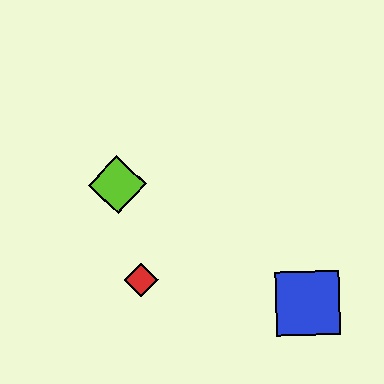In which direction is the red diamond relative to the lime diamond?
The red diamond is below the lime diamond.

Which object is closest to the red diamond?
The lime diamond is closest to the red diamond.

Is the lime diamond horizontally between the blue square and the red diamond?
No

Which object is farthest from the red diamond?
The blue square is farthest from the red diamond.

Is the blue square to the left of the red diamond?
No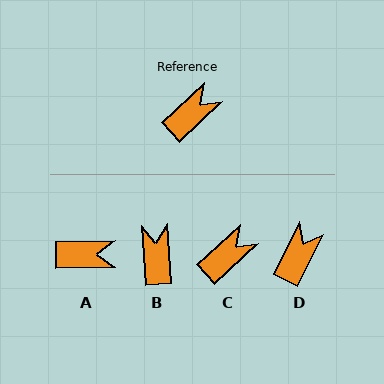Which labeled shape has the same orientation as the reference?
C.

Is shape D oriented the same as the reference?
No, it is off by about 20 degrees.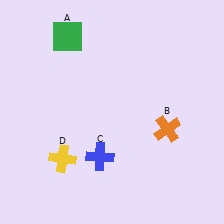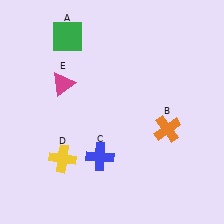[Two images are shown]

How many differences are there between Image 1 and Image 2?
There is 1 difference between the two images.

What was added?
A magenta triangle (E) was added in Image 2.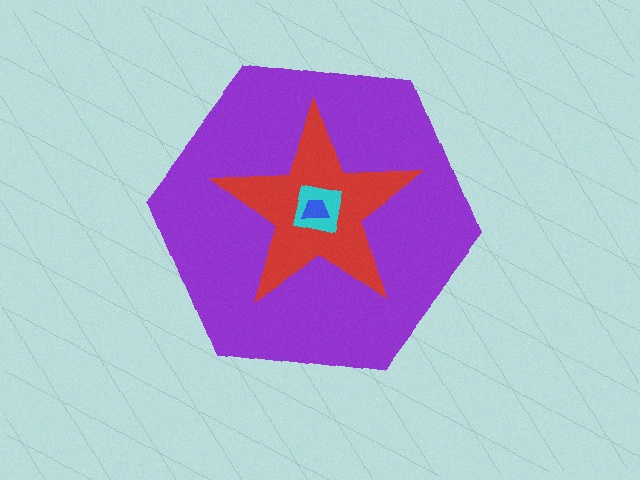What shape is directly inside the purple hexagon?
The red star.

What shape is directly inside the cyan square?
The blue trapezoid.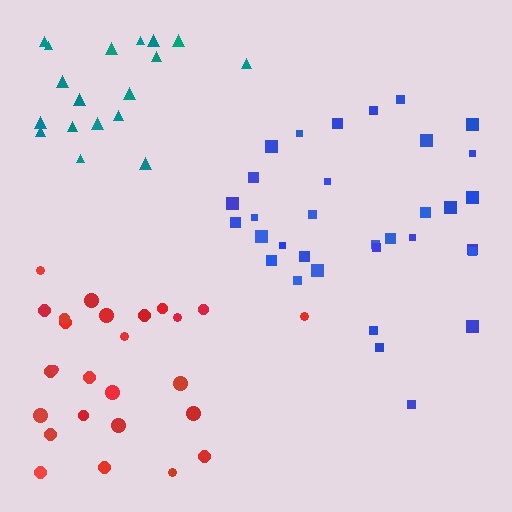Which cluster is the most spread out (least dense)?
Teal.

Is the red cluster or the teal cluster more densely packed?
Red.